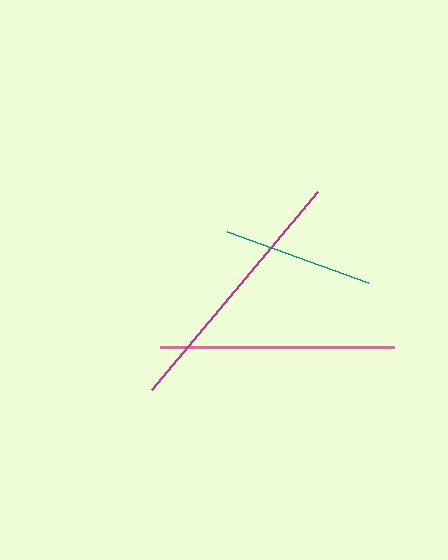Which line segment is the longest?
The magenta line is the longest at approximately 258 pixels.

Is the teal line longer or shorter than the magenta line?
The magenta line is longer than the teal line.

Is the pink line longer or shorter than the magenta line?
The magenta line is longer than the pink line.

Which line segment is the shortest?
The teal line is the shortest at approximately 150 pixels.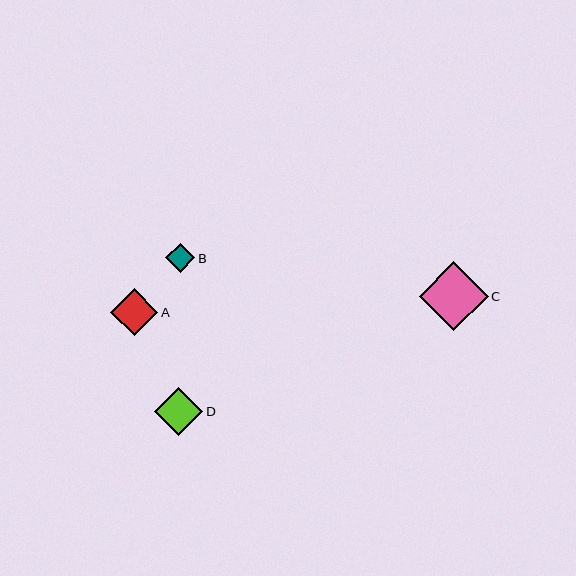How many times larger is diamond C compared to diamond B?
Diamond C is approximately 2.3 times the size of diamond B.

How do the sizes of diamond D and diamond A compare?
Diamond D and diamond A are approximately the same size.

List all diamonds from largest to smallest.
From largest to smallest: C, D, A, B.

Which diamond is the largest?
Diamond C is the largest with a size of approximately 69 pixels.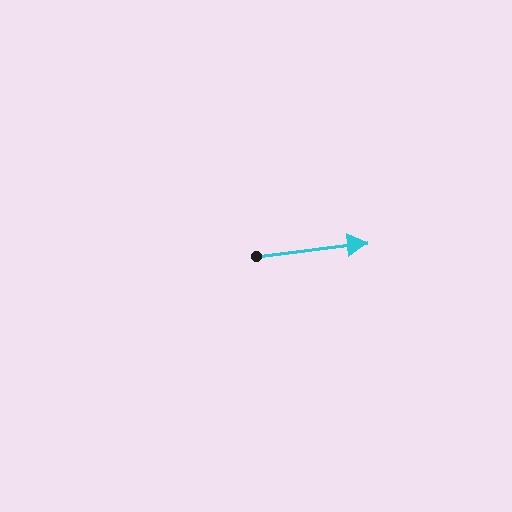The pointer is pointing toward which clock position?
Roughly 3 o'clock.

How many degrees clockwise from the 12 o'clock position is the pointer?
Approximately 83 degrees.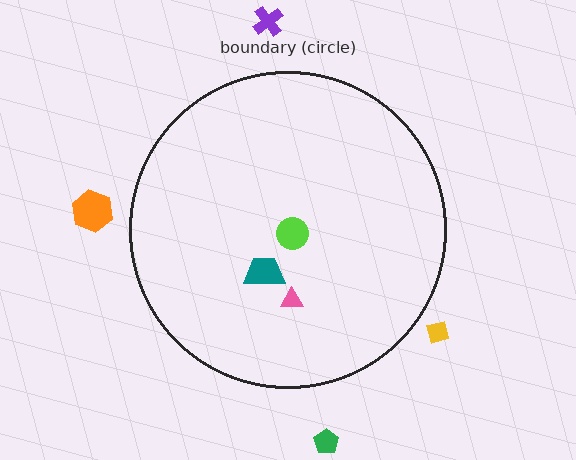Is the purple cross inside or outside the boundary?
Outside.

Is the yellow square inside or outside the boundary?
Outside.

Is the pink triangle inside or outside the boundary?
Inside.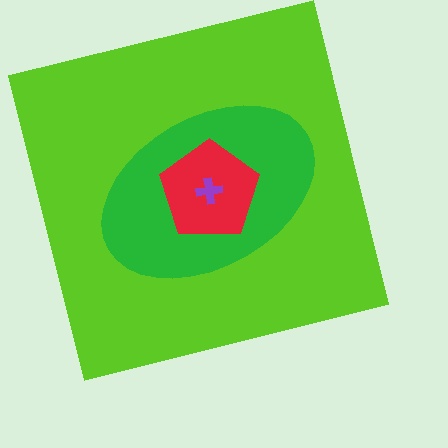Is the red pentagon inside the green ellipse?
Yes.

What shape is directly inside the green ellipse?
The red pentagon.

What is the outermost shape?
The lime square.